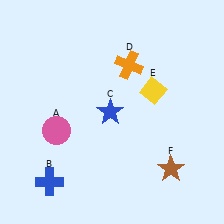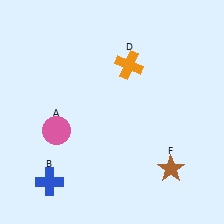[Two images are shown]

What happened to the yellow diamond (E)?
The yellow diamond (E) was removed in Image 2. It was in the top-right area of Image 1.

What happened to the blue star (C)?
The blue star (C) was removed in Image 2. It was in the bottom-left area of Image 1.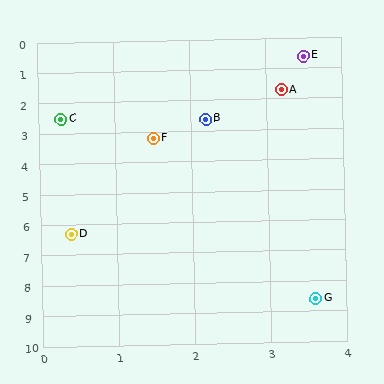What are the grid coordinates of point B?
Point B is at approximately (2.2, 2.6).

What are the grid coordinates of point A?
Point A is at approximately (3.2, 1.7).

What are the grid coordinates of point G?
Point G is at approximately (3.6, 8.6).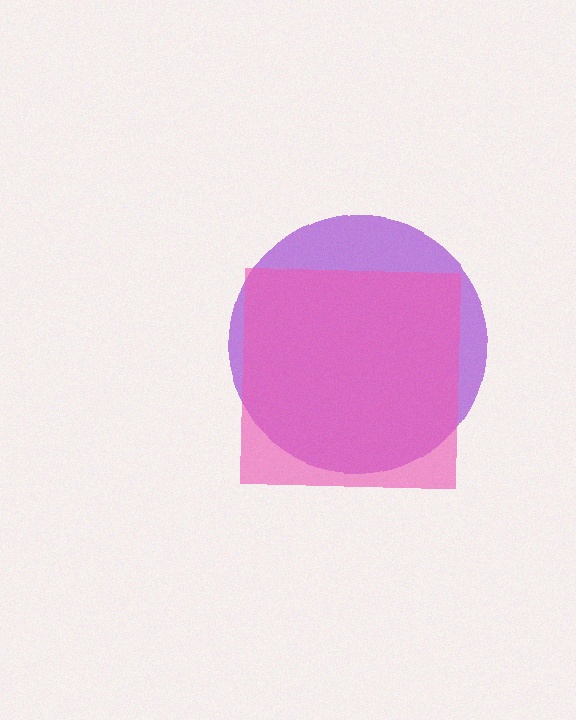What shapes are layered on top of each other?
The layered shapes are: a purple circle, a pink square.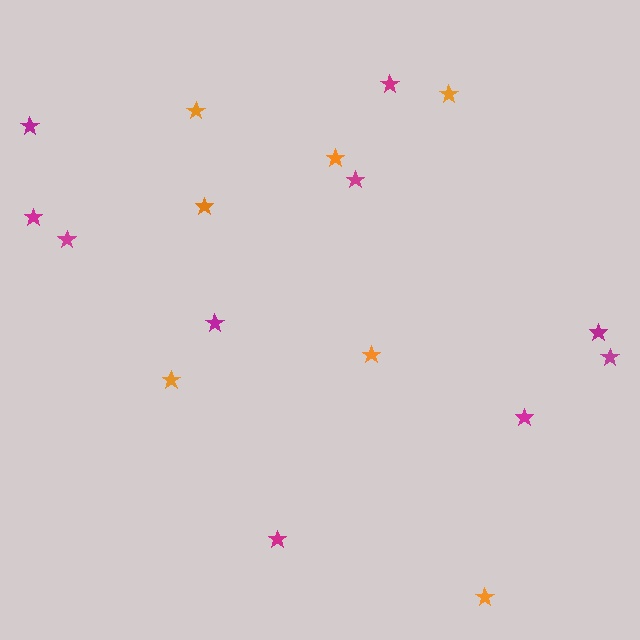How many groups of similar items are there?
There are 2 groups: one group of orange stars (7) and one group of magenta stars (10).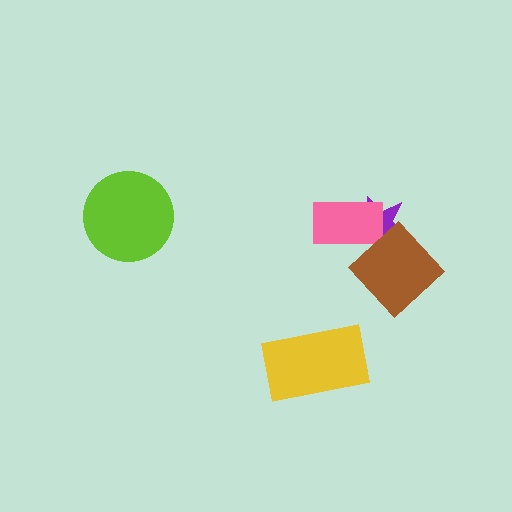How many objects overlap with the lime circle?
0 objects overlap with the lime circle.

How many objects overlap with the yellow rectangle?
0 objects overlap with the yellow rectangle.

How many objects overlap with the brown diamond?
2 objects overlap with the brown diamond.